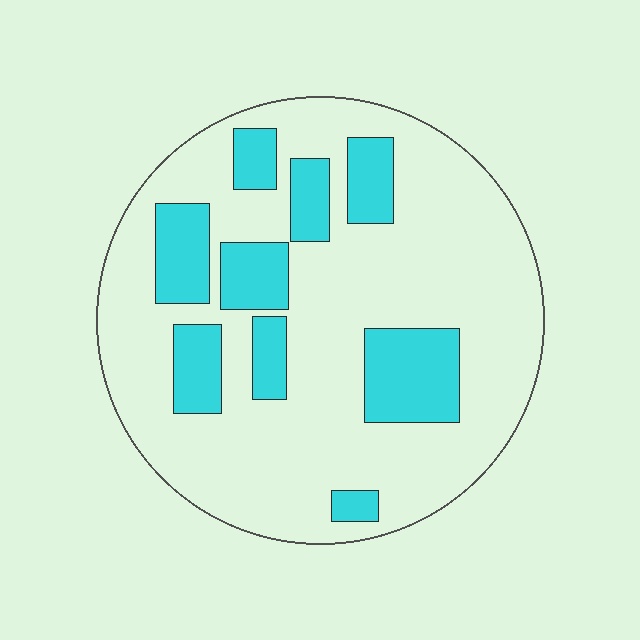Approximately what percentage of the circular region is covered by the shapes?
Approximately 25%.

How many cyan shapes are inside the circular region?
9.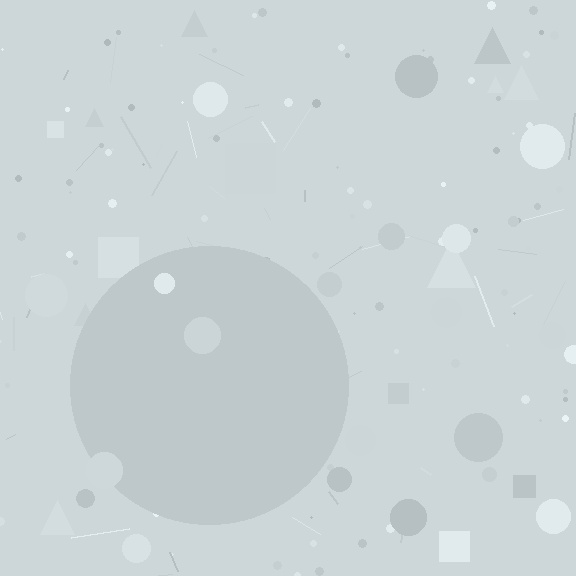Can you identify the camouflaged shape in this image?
The camouflaged shape is a circle.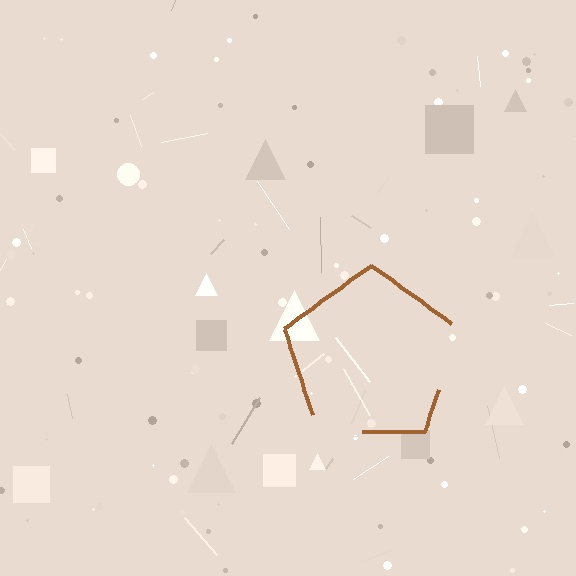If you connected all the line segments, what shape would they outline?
They would outline a pentagon.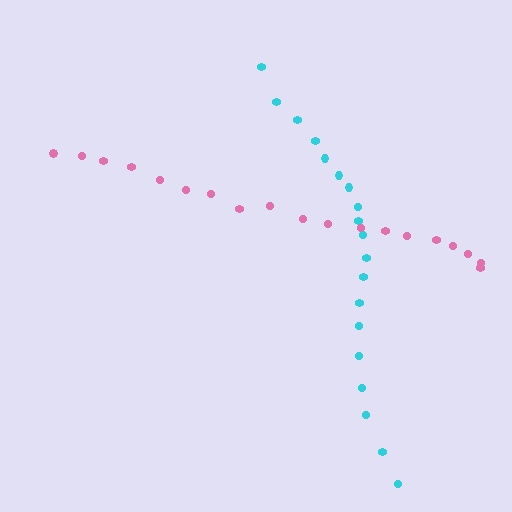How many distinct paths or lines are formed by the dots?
There are 2 distinct paths.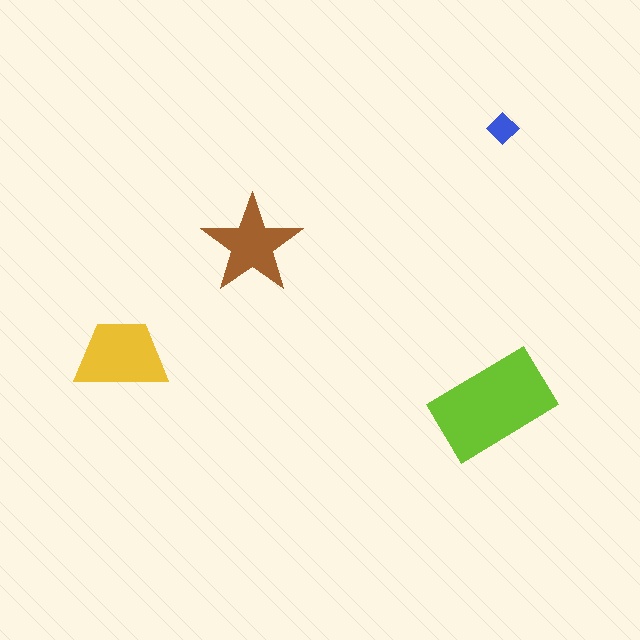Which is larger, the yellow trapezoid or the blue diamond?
The yellow trapezoid.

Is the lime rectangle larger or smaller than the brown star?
Larger.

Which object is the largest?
The lime rectangle.